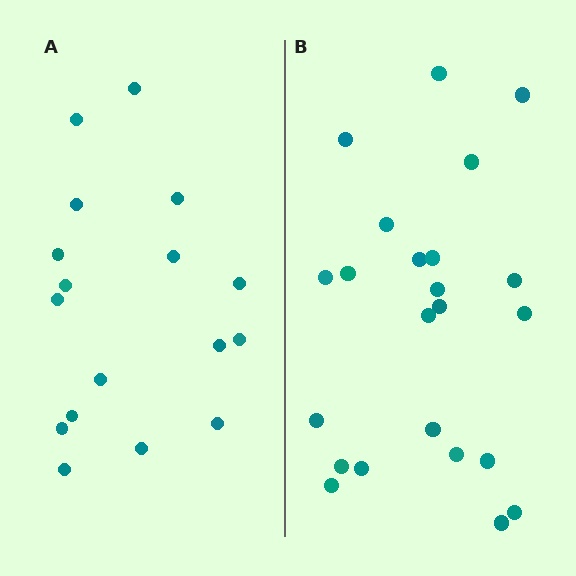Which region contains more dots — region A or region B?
Region B (the right region) has more dots.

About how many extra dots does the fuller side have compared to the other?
Region B has about 6 more dots than region A.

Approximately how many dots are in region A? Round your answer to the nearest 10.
About 20 dots. (The exact count is 17, which rounds to 20.)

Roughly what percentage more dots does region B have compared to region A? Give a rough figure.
About 35% more.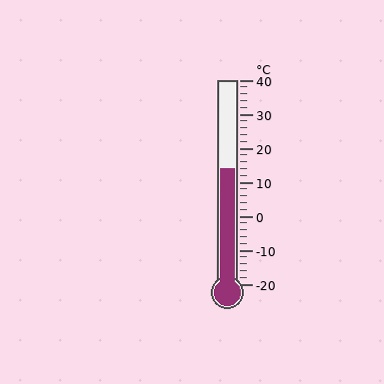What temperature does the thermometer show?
The thermometer shows approximately 14°C.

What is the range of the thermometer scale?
The thermometer scale ranges from -20°C to 40°C.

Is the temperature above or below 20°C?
The temperature is below 20°C.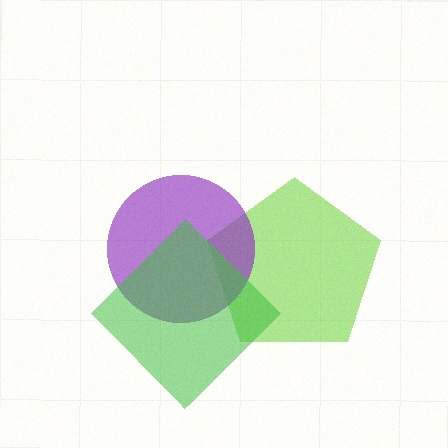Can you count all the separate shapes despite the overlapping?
Yes, there are 3 separate shapes.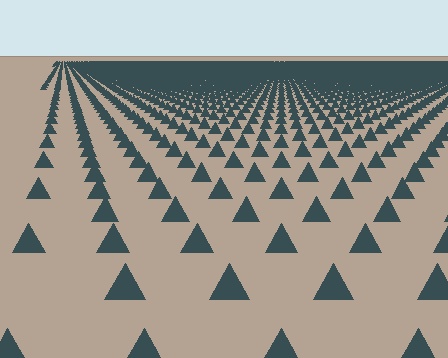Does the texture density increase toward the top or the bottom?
Density increases toward the top.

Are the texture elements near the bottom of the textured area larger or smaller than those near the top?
Larger. Near the bottom, elements are closer to the viewer and appear at a bigger on-screen size.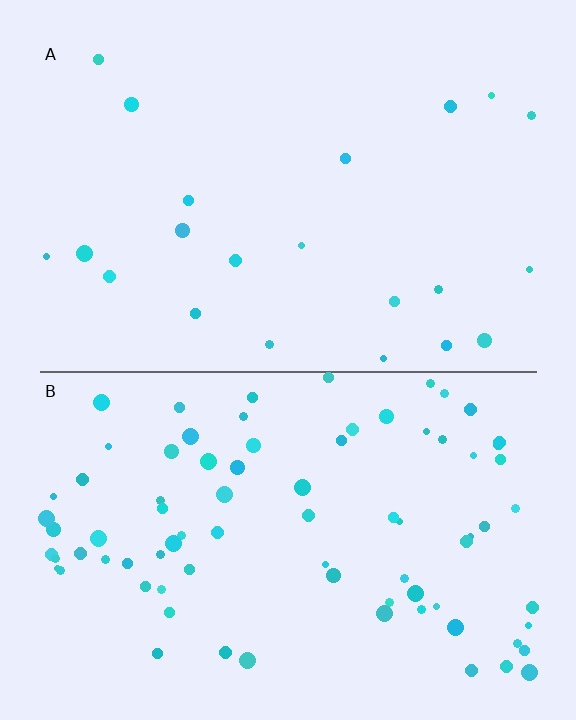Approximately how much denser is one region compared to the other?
Approximately 3.8× — region B over region A.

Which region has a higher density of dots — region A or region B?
B (the bottom).